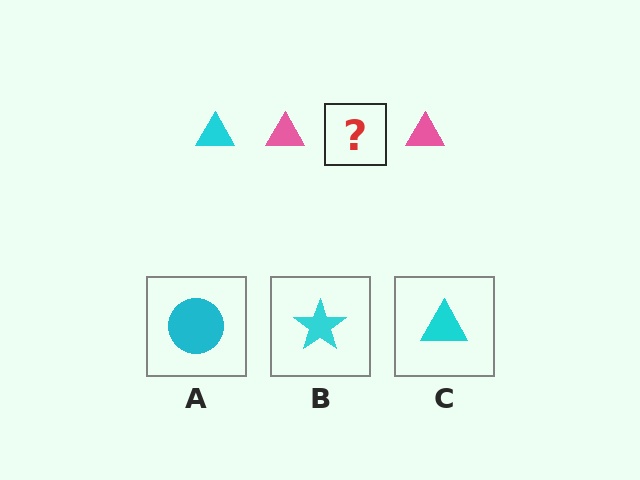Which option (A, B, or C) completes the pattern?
C.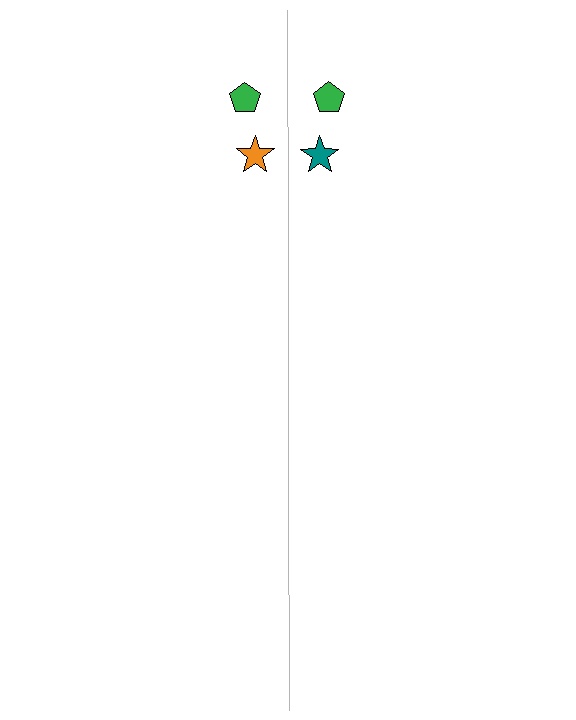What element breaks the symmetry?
The teal star on the right side breaks the symmetry — its mirror counterpart is orange.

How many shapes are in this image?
There are 4 shapes in this image.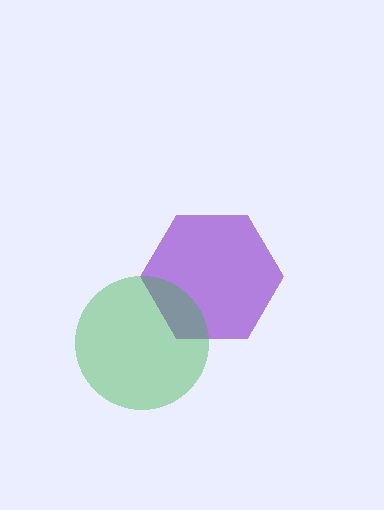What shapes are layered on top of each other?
The layered shapes are: a purple hexagon, a green circle.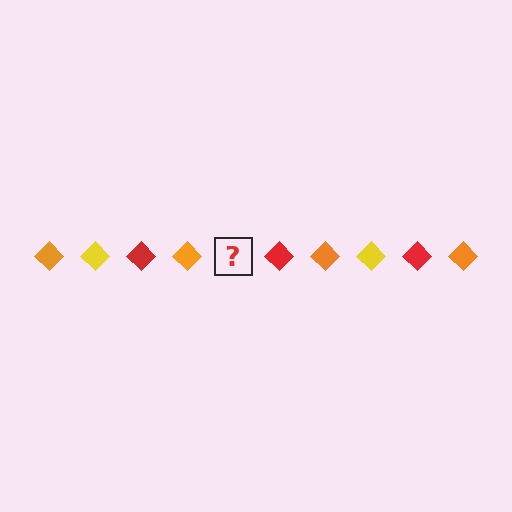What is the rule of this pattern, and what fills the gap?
The rule is that the pattern cycles through orange, yellow, red diamonds. The gap should be filled with a yellow diamond.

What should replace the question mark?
The question mark should be replaced with a yellow diamond.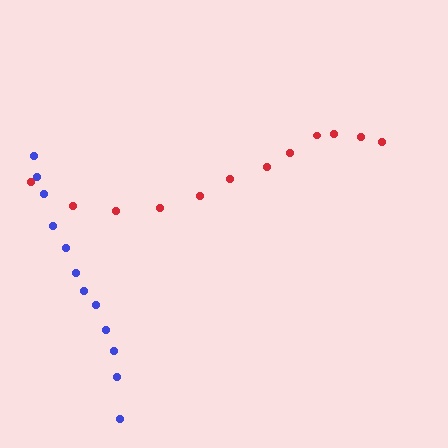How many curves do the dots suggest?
There are 2 distinct paths.